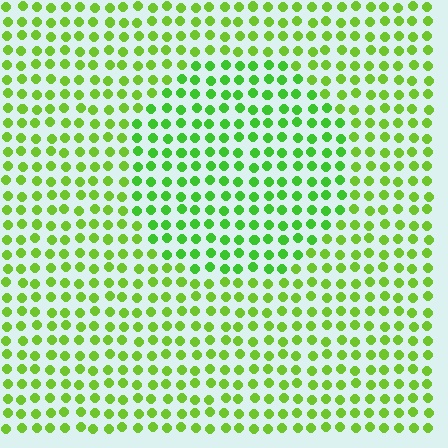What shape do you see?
I see a circle.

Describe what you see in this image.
The image is filled with small lime elements in a uniform arrangement. A circle-shaped region is visible where the elements are tinted to a slightly different hue, forming a subtle color boundary.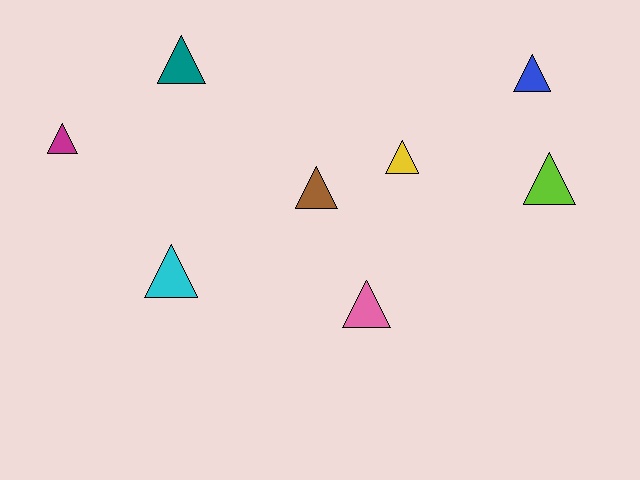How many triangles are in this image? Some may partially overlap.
There are 8 triangles.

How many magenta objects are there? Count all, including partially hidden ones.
There is 1 magenta object.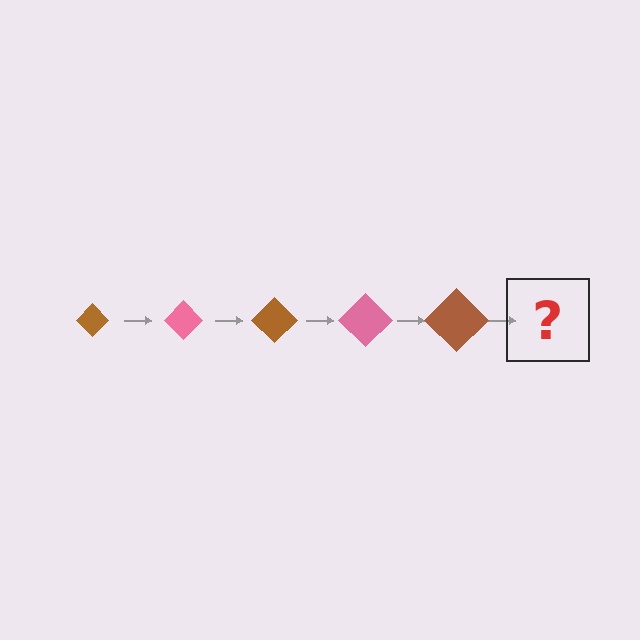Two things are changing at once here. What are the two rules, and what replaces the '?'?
The two rules are that the diamond grows larger each step and the color cycles through brown and pink. The '?' should be a pink diamond, larger than the previous one.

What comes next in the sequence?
The next element should be a pink diamond, larger than the previous one.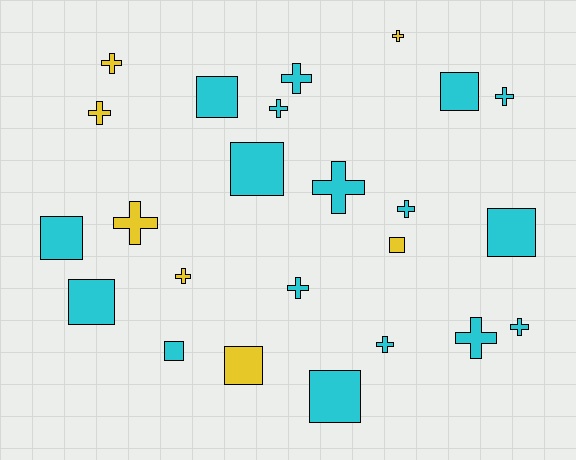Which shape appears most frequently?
Cross, with 14 objects.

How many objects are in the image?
There are 24 objects.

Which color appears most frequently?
Cyan, with 17 objects.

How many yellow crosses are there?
There are 5 yellow crosses.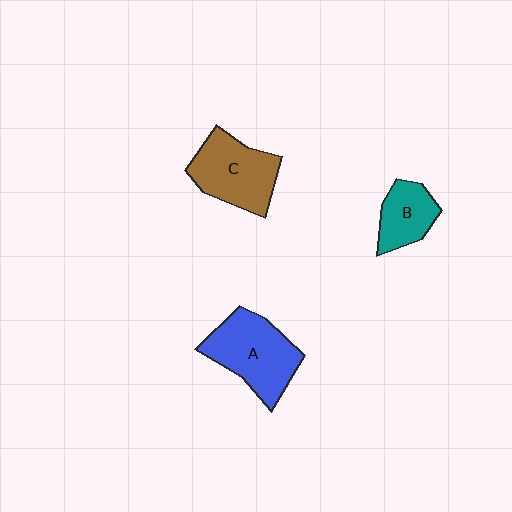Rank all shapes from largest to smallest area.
From largest to smallest: A (blue), C (brown), B (teal).